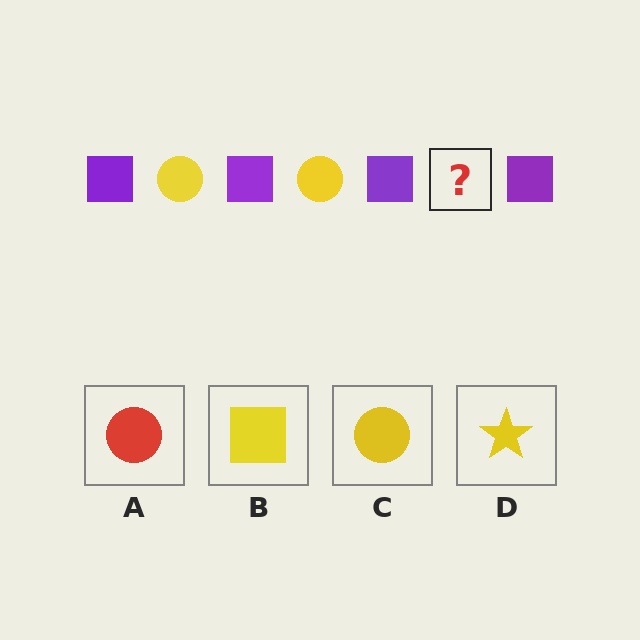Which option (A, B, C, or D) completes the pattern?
C.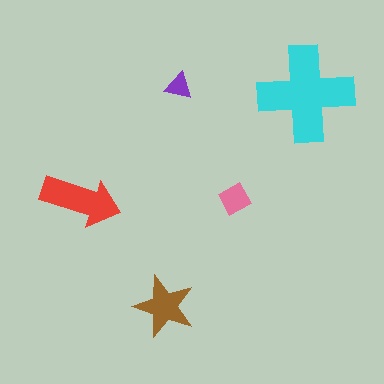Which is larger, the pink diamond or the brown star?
The brown star.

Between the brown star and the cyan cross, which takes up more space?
The cyan cross.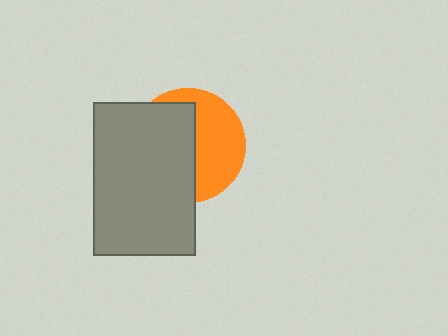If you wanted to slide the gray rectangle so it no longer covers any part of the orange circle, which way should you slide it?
Slide it left — that is the most direct way to separate the two shapes.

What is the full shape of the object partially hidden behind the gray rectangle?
The partially hidden object is an orange circle.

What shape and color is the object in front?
The object in front is a gray rectangle.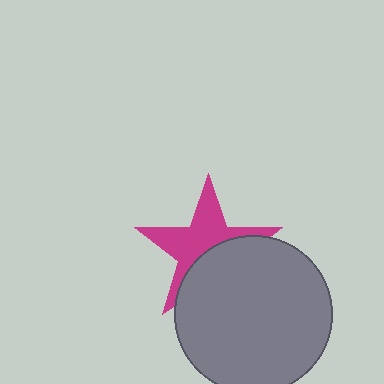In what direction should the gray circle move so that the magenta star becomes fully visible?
The gray circle should move down. That is the shortest direction to clear the overlap and leave the magenta star fully visible.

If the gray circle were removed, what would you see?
You would see the complete magenta star.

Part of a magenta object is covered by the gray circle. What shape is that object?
It is a star.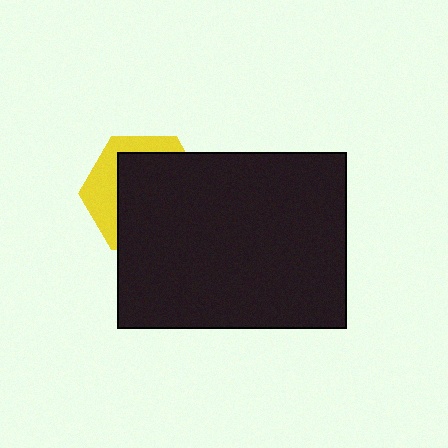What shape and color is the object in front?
The object in front is a black rectangle.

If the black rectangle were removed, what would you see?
You would see the complete yellow hexagon.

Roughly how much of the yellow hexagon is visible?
A small part of it is visible (roughly 32%).